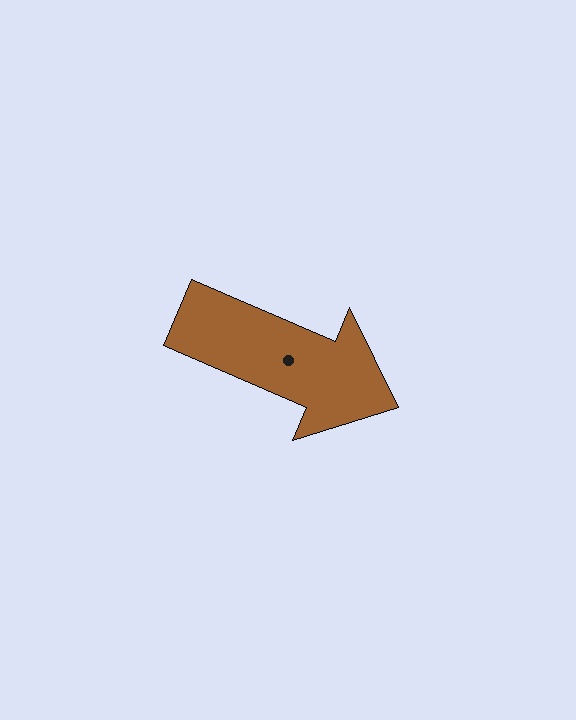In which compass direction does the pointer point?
Southeast.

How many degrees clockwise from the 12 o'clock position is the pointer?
Approximately 113 degrees.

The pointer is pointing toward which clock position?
Roughly 4 o'clock.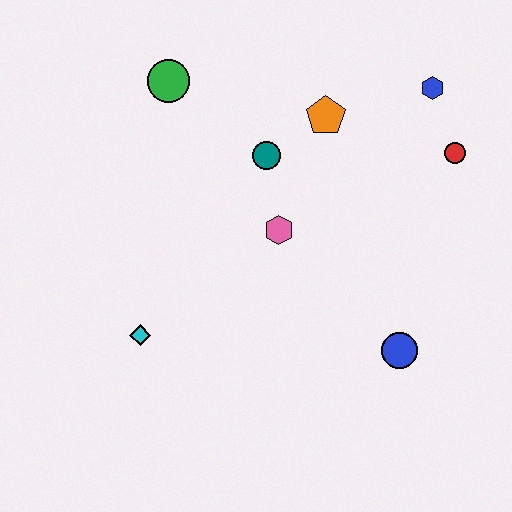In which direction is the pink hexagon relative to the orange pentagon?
The pink hexagon is below the orange pentagon.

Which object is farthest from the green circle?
The blue circle is farthest from the green circle.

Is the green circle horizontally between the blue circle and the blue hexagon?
No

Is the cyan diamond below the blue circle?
No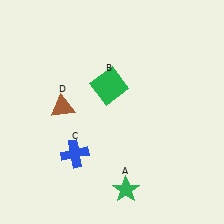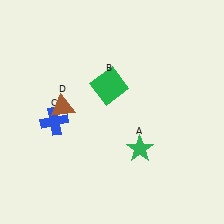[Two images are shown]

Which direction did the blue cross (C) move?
The blue cross (C) moved up.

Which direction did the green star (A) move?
The green star (A) moved up.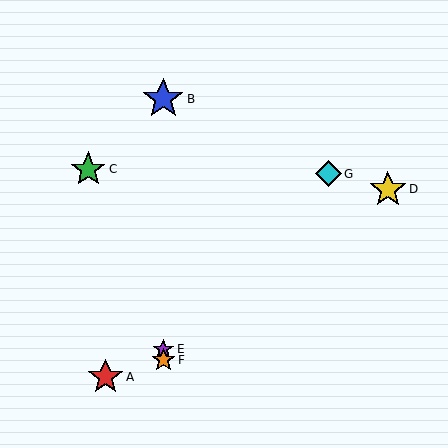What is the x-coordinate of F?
Object F is at x≈163.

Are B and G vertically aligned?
No, B is at x≈163 and G is at x≈329.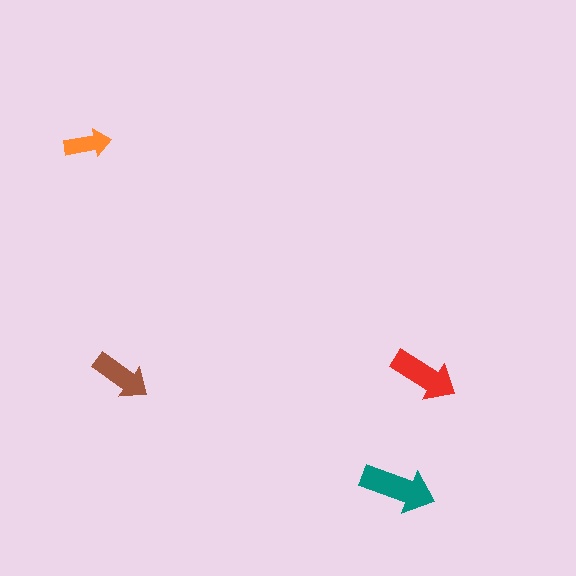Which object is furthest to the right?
The red arrow is rightmost.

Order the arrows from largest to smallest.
the teal one, the red one, the brown one, the orange one.